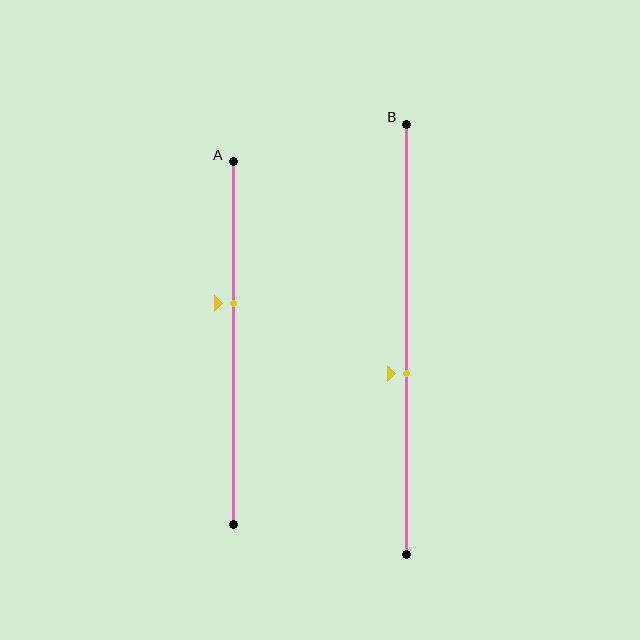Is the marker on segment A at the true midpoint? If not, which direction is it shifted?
No, the marker on segment A is shifted upward by about 11% of the segment length.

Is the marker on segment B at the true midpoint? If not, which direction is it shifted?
No, the marker on segment B is shifted downward by about 8% of the segment length.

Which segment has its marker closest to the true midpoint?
Segment B has its marker closest to the true midpoint.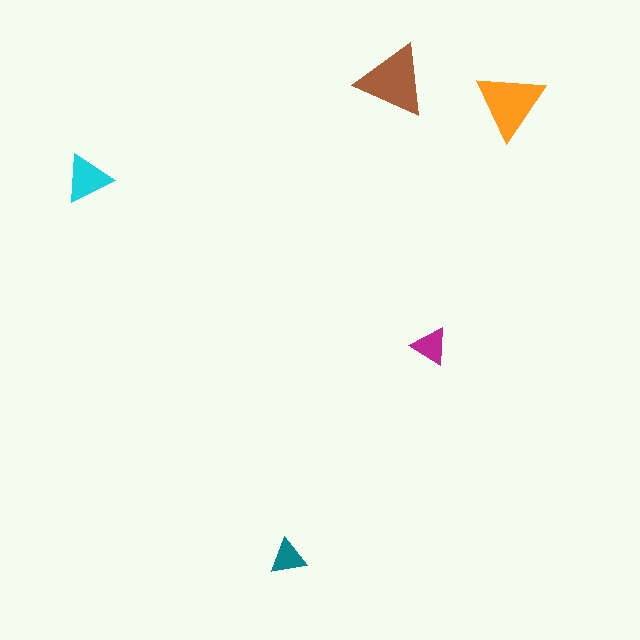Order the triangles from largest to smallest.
the brown one, the orange one, the cyan one, the magenta one, the teal one.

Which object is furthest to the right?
The orange triangle is rightmost.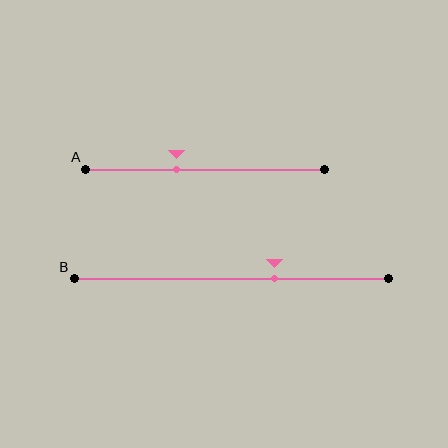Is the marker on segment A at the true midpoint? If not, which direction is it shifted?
No, the marker on segment A is shifted to the left by about 12% of the segment length.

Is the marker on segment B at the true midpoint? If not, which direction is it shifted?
No, the marker on segment B is shifted to the right by about 14% of the segment length.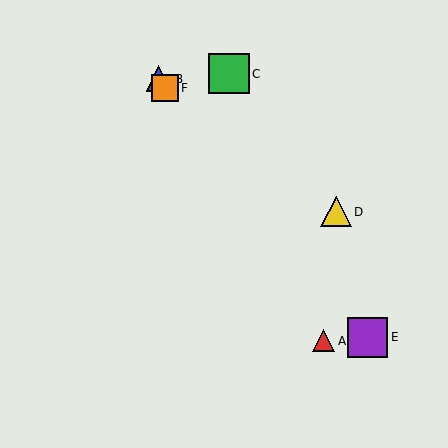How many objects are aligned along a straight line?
3 objects (A, B, F) are aligned along a straight line.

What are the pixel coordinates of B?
Object B is at (159, 79).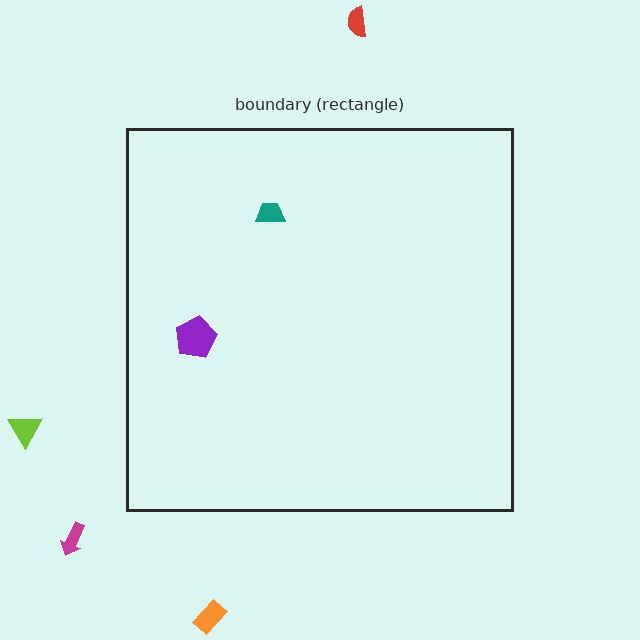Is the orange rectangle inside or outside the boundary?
Outside.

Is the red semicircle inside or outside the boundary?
Outside.